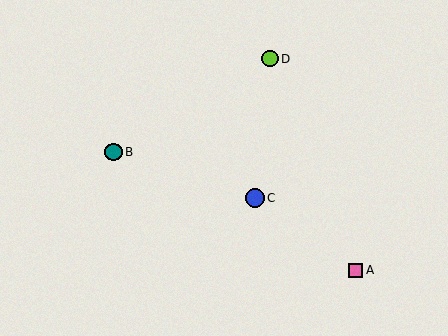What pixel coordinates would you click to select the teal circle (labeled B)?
Click at (114, 152) to select the teal circle B.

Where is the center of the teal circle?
The center of the teal circle is at (114, 152).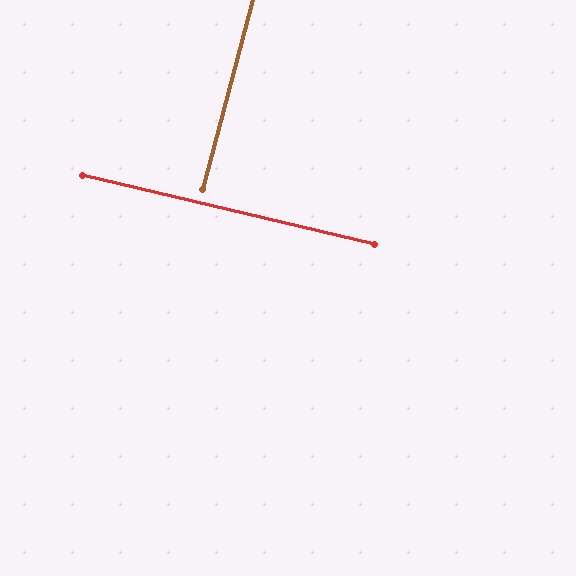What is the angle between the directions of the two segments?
Approximately 89 degrees.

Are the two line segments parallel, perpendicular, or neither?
Perpendicular — they meet at approximately 89°.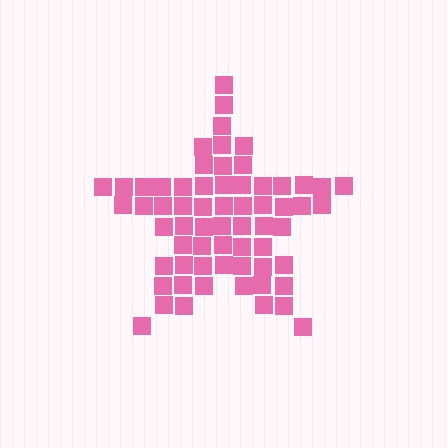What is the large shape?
The large shape is a star.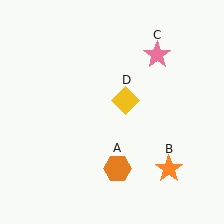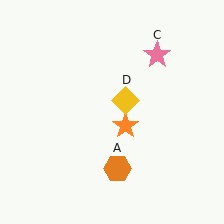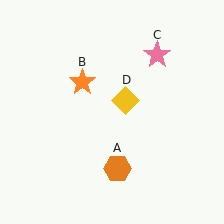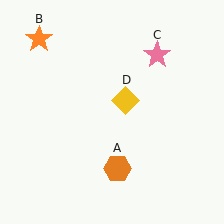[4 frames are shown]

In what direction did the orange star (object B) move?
The orange star (object B) moved up and to the left.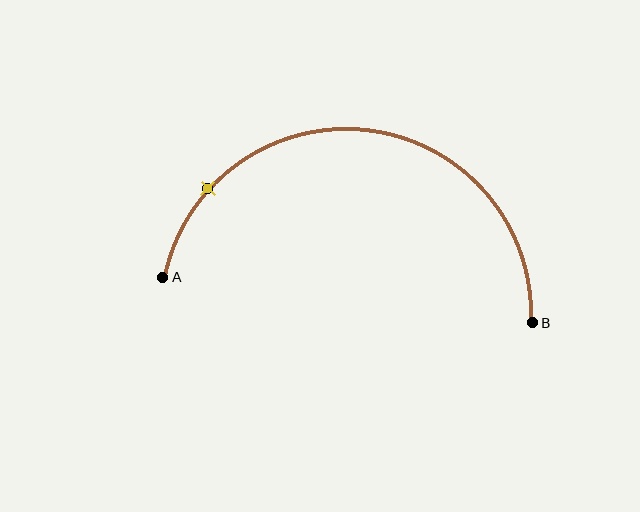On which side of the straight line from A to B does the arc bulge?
The arc bulges above the straight line connecting A and B.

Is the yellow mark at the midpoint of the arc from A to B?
No. The yellow mark lies on the arc but is closer to endpoint A. The arc midpoint would be at the point on the curve equidistant along the arc from both A and B.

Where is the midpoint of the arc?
The arc midpoint is the point on the curve farthest from the straight line joining A and B. It sits above that line.